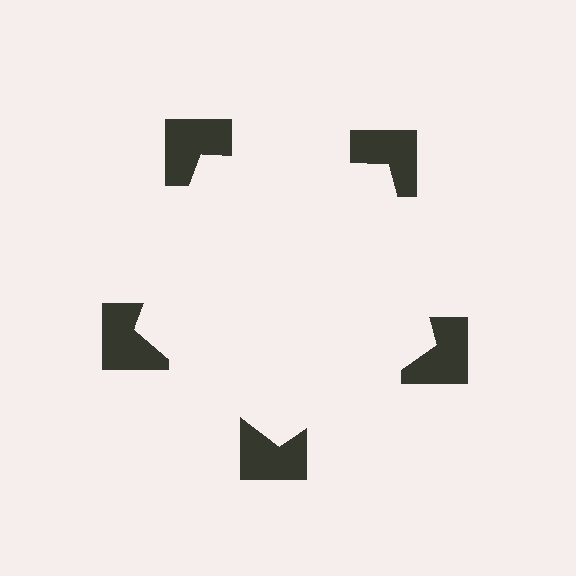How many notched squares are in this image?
There are 5 — one at each vertex of the illusory pentagon.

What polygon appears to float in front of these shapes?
An illusory pentagon — its edges are inferred from the aligned wedge cuts in the notched squares, not physically drawn.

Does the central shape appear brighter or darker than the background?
It typically appears slightly brighter than the background, even though no actual brightness change is drawn.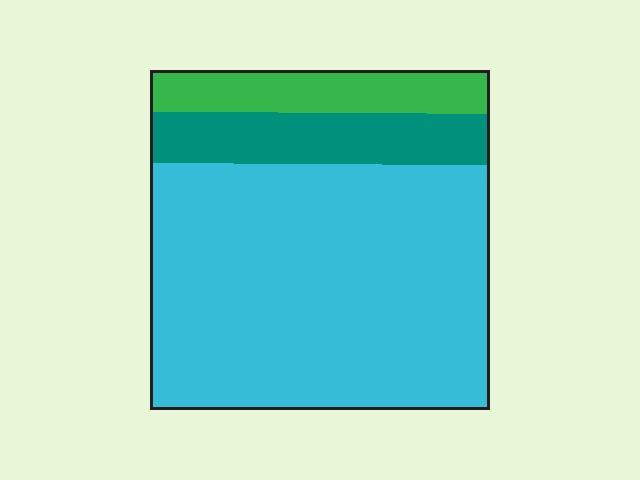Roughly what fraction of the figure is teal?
Teal covers about 15% of the figure.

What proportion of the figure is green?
Green covers 13% of the figure.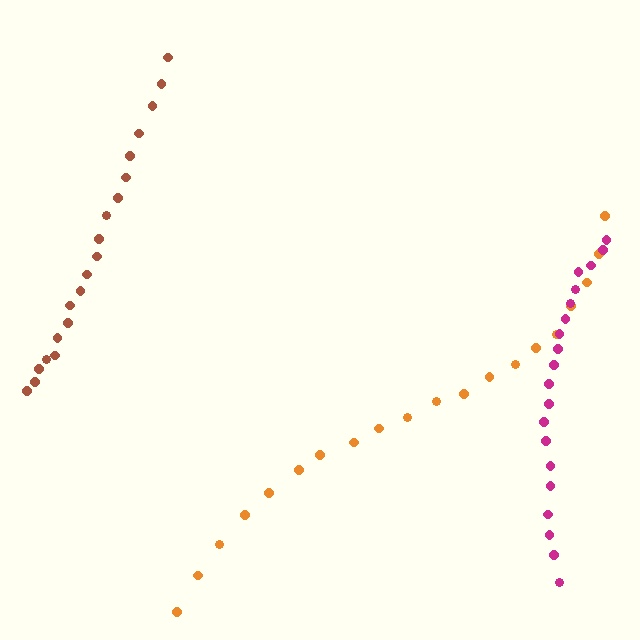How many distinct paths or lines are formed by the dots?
There are 3 distinct paths.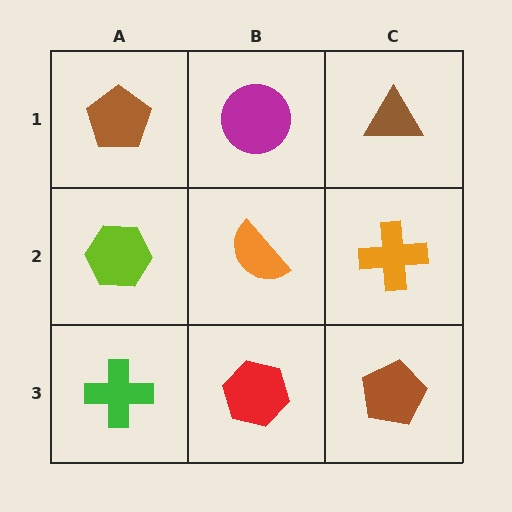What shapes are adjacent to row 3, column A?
A lime hexagon (row 2, column A), a red hexagon (row 3, column B).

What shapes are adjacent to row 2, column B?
A magenta circle (row 1, column B), a red hexagon (row 3, column B), a lime hexagon (row 2, column A), an orange cross (row 2, column C).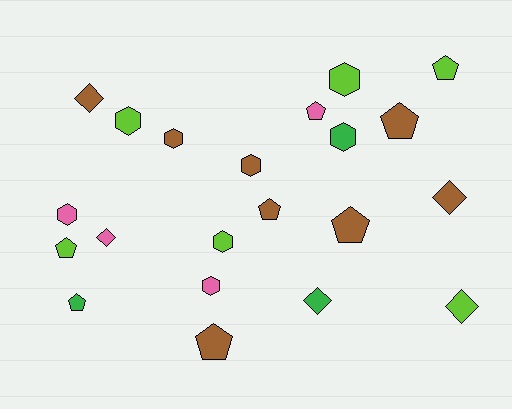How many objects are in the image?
There are 21 objects.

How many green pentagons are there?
There is 1 green pentagon.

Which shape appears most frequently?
Pentagon, with 8 objects.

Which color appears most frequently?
Brown, with 8 objects.